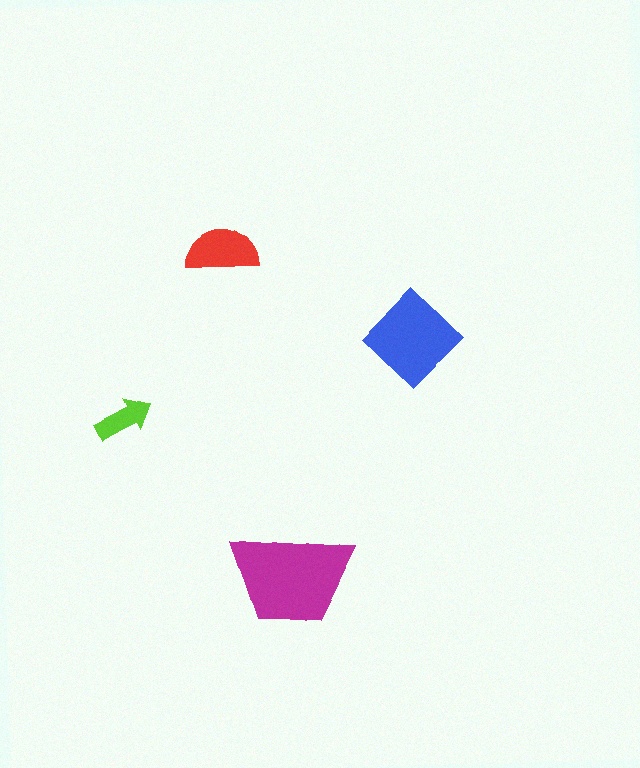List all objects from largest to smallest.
The magenta trapezoid, the blue diamond, the red semicircle, the lime arrow.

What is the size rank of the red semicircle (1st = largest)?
3rd.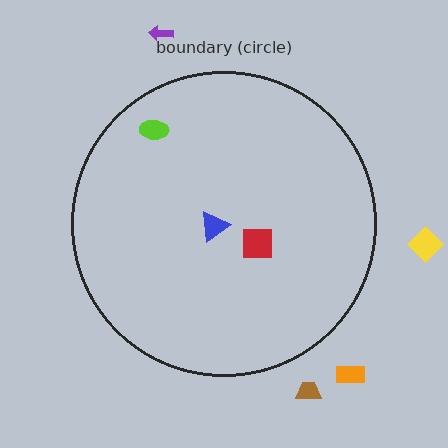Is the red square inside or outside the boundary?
Inside.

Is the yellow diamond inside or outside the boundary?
Outside.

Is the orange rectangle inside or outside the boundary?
Outside.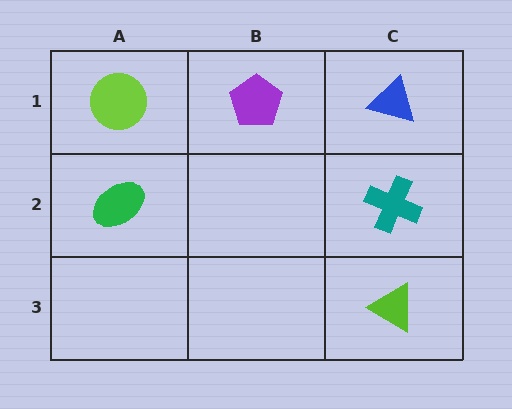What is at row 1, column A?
A lime circle.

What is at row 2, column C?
A teal cross.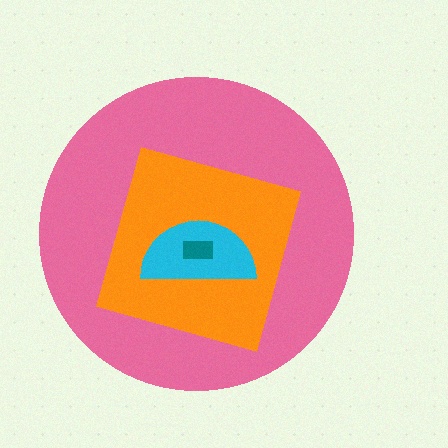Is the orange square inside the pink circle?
Yes.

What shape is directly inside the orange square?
The cyan semicircle.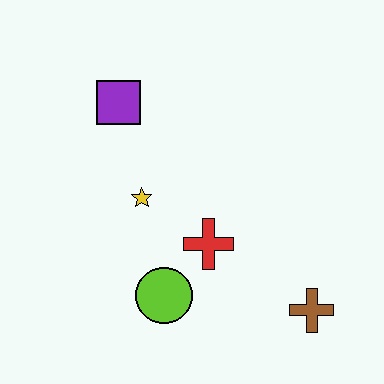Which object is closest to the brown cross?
The red cross is closest to the brown cross.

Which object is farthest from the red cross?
The purple square is farthest from the red cross.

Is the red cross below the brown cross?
No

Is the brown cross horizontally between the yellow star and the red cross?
No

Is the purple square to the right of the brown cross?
No